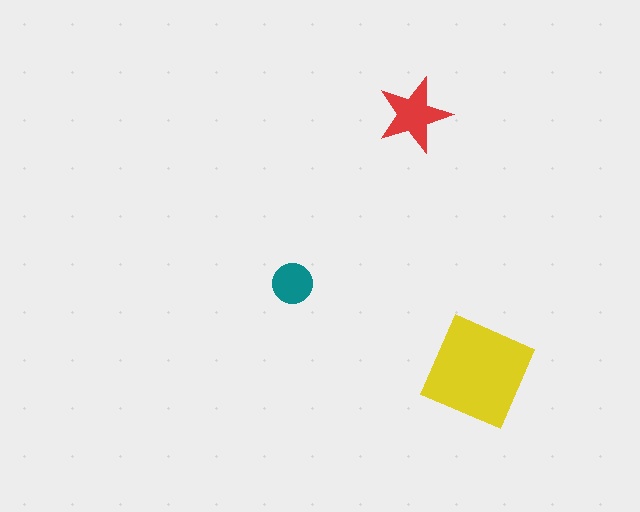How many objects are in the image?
There are 3 objects in the image.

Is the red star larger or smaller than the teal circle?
Larger.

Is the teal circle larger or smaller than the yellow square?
Smaller.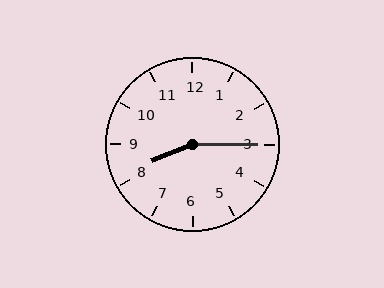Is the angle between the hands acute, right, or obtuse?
It is obtuse.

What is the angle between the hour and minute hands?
Approximately 158 degrees.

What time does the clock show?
8:15.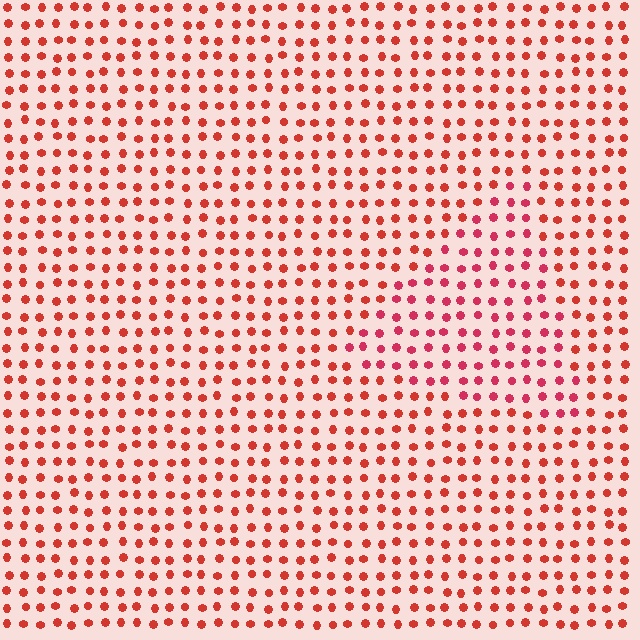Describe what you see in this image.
The image is filled with small red elements in a uniform arrangement. A triangle-shaped region is visible where the elements are tinted to a slightly different hue, forming a subtle color boundary.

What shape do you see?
I see a triangle.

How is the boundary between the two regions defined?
The boundary is defined purely by a slight shift in hue (about 20 degrees). Spacing, size, and orientation are identical on both sides.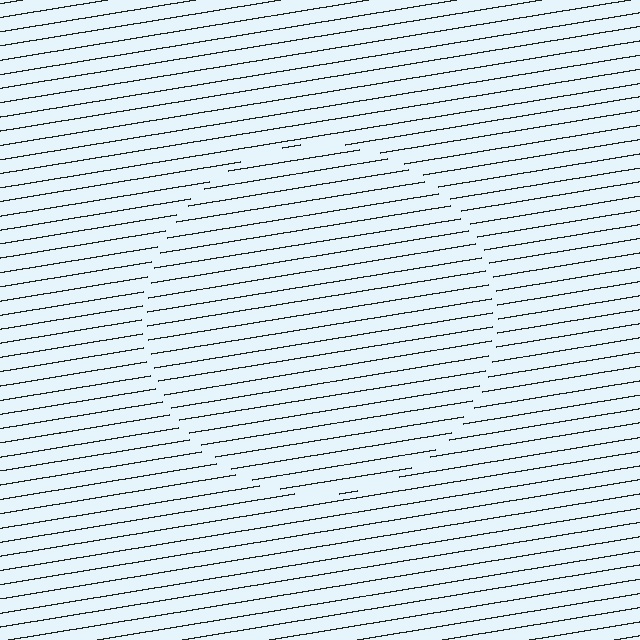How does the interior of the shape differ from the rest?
The interior of the shape contains the same grating, shifted by half a period — the contour is defined by the phase discontinuity where line-ends from the inner and outer gratings abut.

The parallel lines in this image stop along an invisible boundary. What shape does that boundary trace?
An illusory circle. The interior of the shape contains the same grating, shifted by half a period — the contour is defined by the phase discontinuity where line-ends from the inner and outer gratings abut.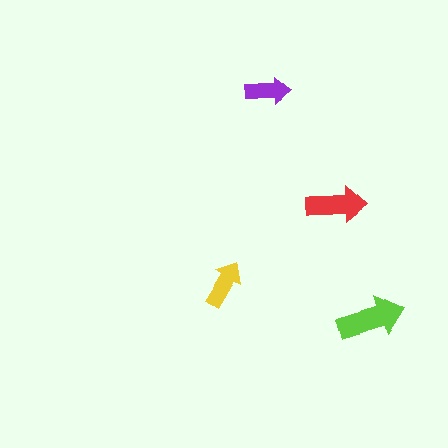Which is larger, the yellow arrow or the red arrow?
The red one.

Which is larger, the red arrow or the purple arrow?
The red one.